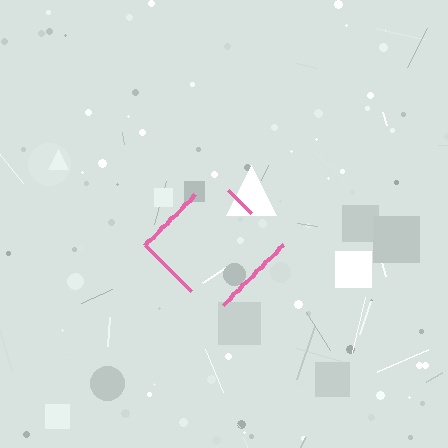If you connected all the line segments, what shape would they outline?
They would outline a diamond.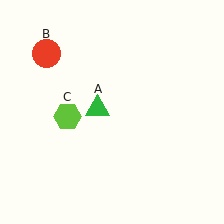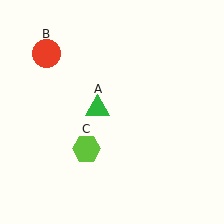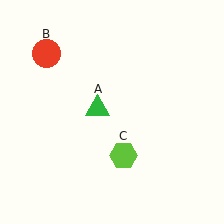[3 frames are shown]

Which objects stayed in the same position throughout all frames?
Green triangle (object A) and red circle (object B) remained stationary.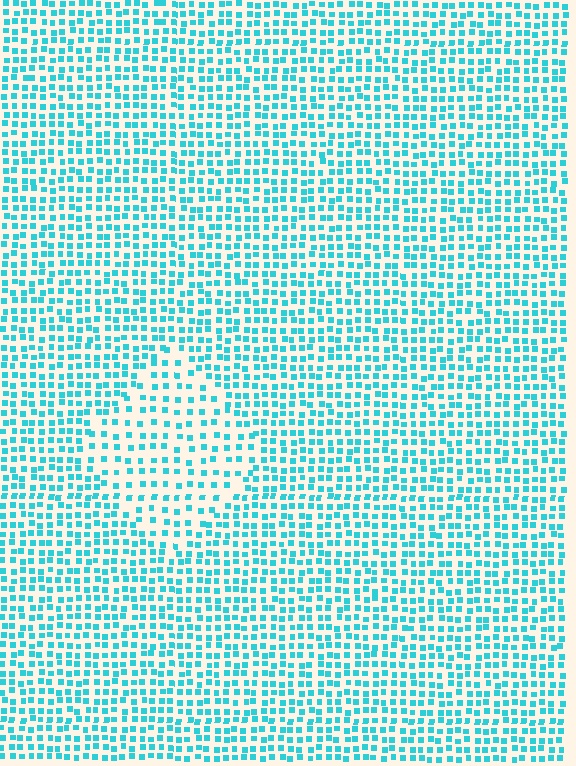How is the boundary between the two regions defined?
The boundary is defined by a change in element density (approximately 1.7x ratio). All elements are the same color, size, and shape.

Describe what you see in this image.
The image contains small cyan elements arranged at two different densities. A diamond-shaped region is visible where the elements are less densely packed than the surrounding area.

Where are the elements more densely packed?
The elements are more densely packed outside the diamond boundary.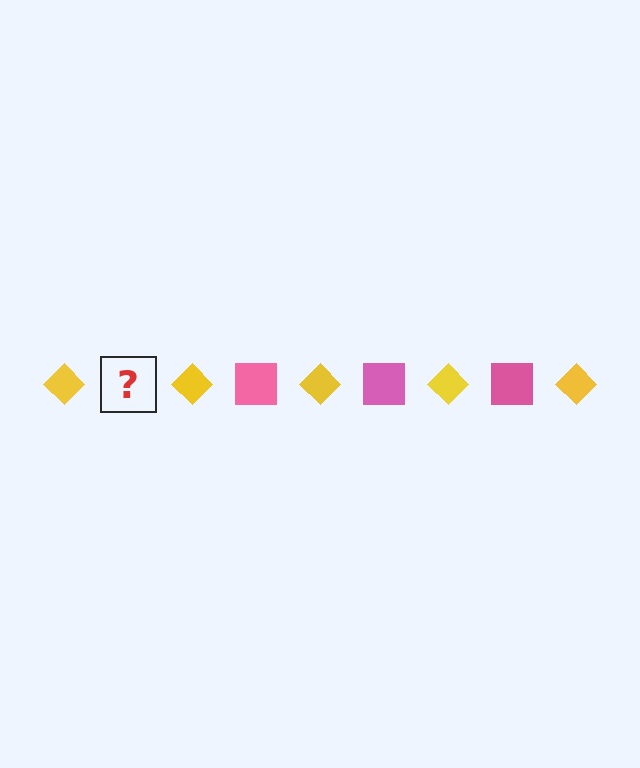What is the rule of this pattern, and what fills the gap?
The rule is that the pattern alternates between yellow diamond and pink square. The gap should be filled with a pink square.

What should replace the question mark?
The question mark should be replaced with a pink square.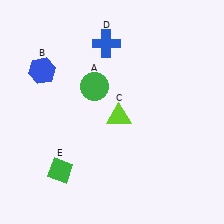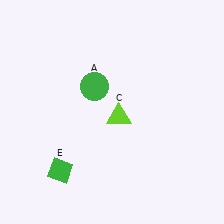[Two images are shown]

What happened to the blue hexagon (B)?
The blue hexagon (B) was removed in Image 2. It was in the top-left area of Image 1.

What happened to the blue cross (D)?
The blue cross (D) was removed in Image 2. It was in the top-left area of Image 1.